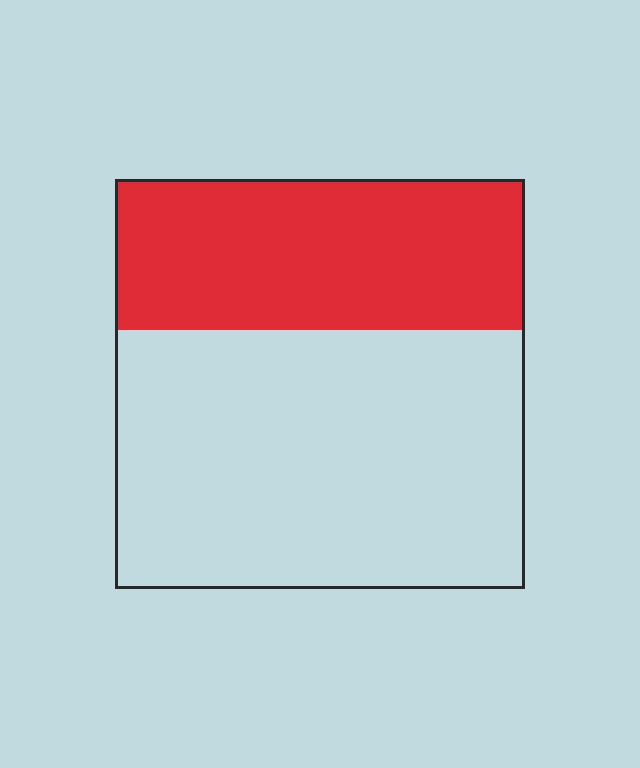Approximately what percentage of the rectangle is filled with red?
Approximately 35%.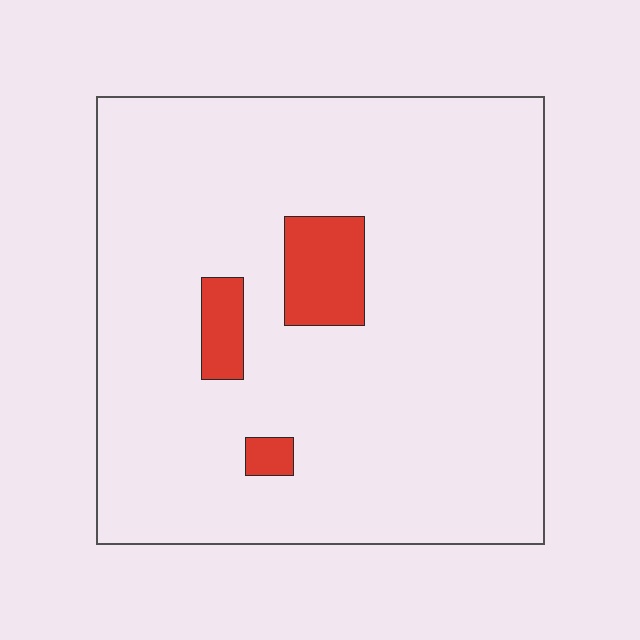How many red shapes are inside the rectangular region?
3.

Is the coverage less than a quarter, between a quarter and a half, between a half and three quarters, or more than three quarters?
Less than a quarter.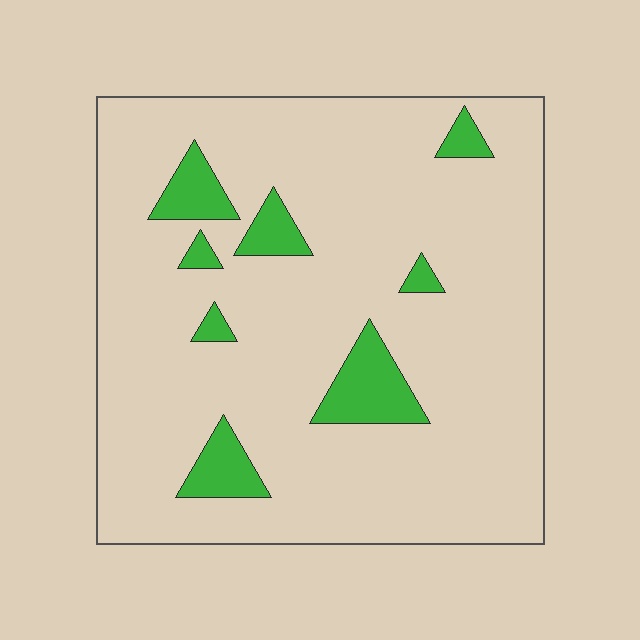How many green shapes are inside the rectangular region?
8.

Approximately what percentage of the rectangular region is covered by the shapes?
Approximately 10%.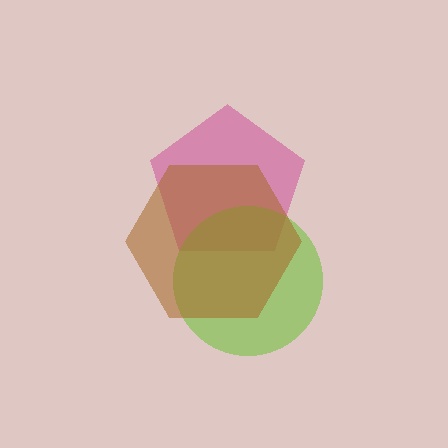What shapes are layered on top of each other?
The layered shapes are: a magenta pentagon, a lime circle, a brown hexagon.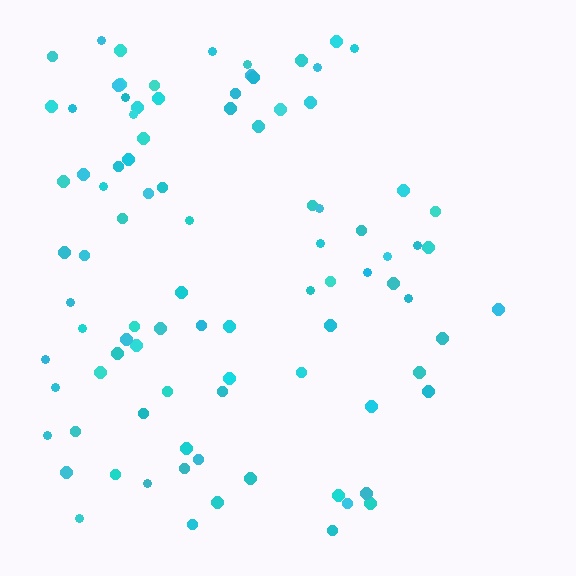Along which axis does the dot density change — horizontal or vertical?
Horizontal.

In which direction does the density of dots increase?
From right to left, with the left side densest.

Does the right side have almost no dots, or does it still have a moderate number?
Still a moderate number, just noticeably fewer than the left.